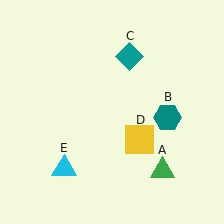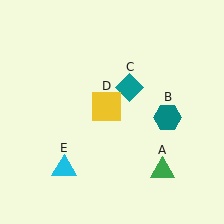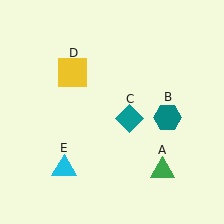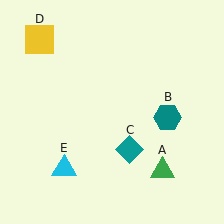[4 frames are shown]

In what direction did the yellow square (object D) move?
The yellow square (object D) moved up and to the left.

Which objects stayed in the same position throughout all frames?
Green triangle (object A) and teal hexagon (object B) and cyan triangle (object E) remained stationary.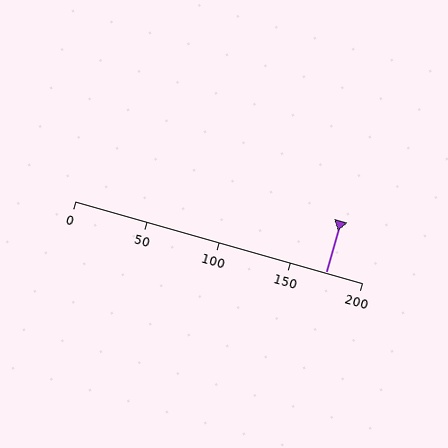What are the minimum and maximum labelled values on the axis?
The axis runs from 0 to 200.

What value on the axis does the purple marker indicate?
The marker indicates approximately 175.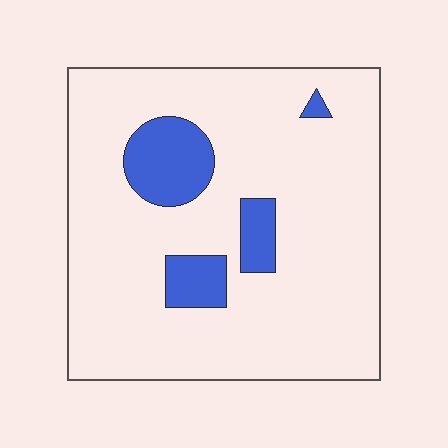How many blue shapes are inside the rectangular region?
4.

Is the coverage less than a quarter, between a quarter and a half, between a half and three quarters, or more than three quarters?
Less than a quarter.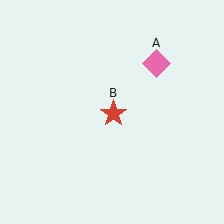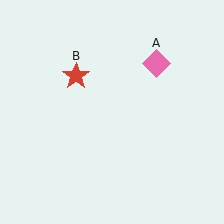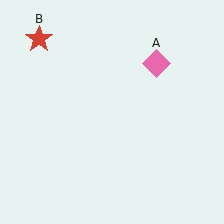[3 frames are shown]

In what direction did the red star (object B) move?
The red star (object B) moved up and to the left.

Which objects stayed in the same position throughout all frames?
Pink diamond (object A) remained stationary.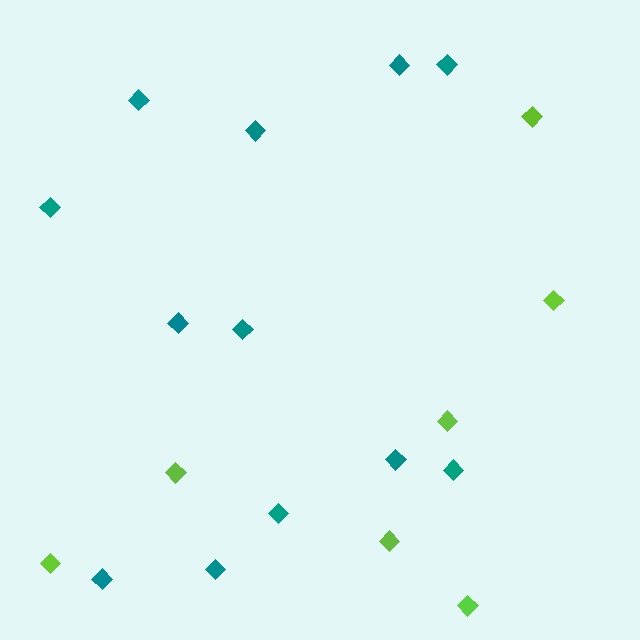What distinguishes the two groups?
There are 2 groups: one group of lime diamonds (7) and one group of teal diamonds (12).